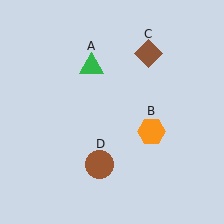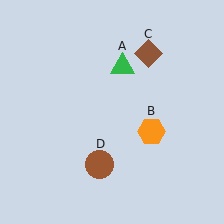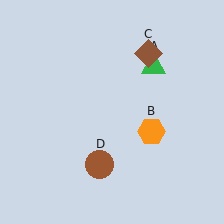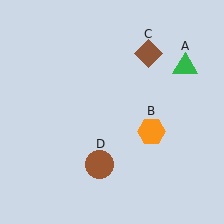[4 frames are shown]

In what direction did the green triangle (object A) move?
The green triangle (object A) moved right.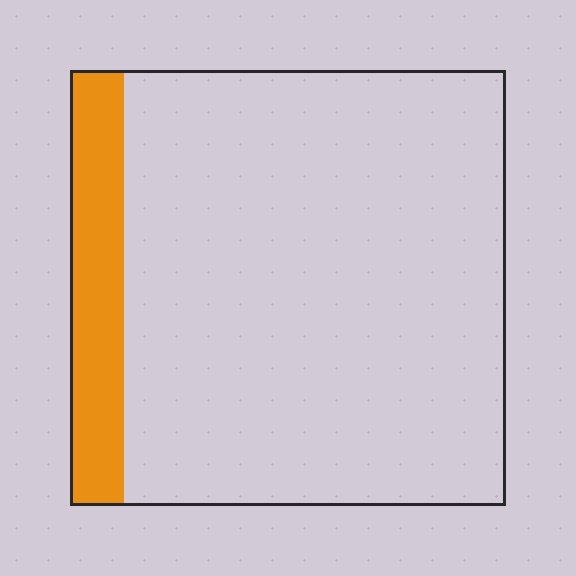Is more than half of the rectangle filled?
No.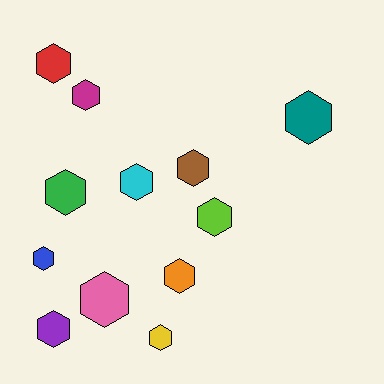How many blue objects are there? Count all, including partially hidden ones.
There is 1 blue object.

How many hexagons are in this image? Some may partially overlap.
There are 12 hexagons.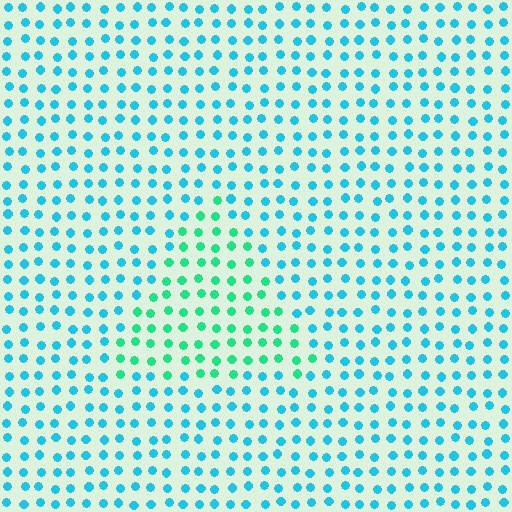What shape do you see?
I see a triangle.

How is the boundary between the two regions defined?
The boundary is defined purely by a slight shift in hue (about 38 degrees). Spacing, size, and orientation are identical on both sides.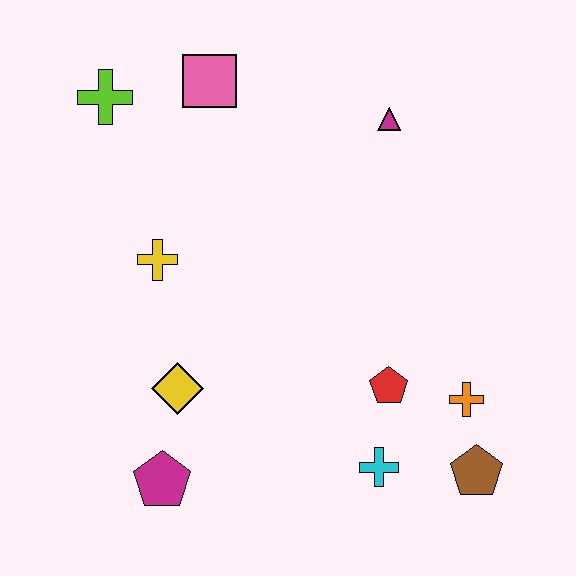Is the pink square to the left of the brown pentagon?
Yes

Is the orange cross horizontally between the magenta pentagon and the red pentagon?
No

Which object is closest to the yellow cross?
The yellow diamond is closest to the yellow cross.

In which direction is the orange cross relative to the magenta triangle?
The orange cross is below the magenta triangle.